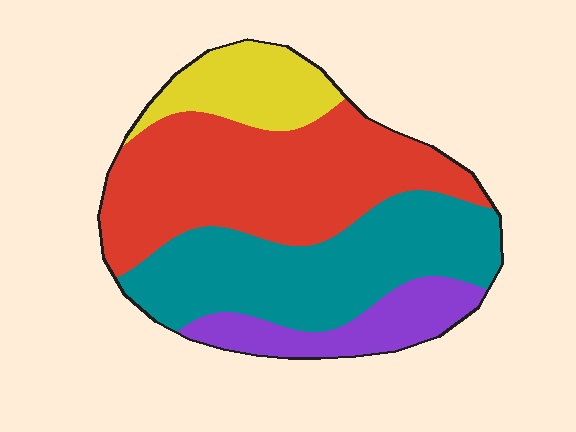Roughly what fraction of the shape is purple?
Purple takes up less than a quarter of the shape.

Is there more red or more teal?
Red.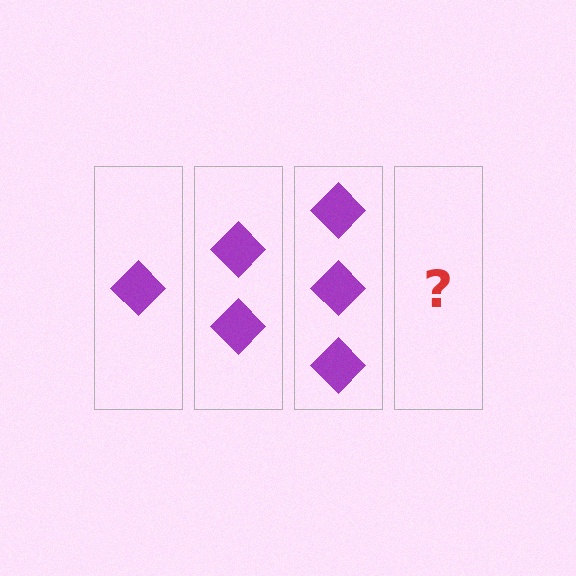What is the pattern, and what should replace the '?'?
The pattern is that each step adds one more diamond. The '?' should be 4 diamonds.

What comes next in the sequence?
The next element should be 4 diamonds.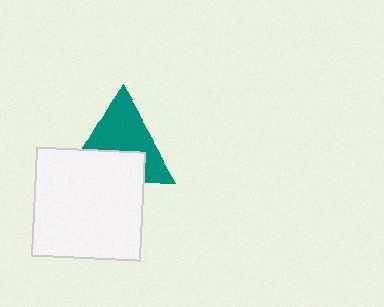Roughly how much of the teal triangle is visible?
About half of it is visible (roughly 59%).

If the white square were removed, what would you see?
You would see the complete teal triangle.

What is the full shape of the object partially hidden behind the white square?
The partially hidden object is a teal triangle.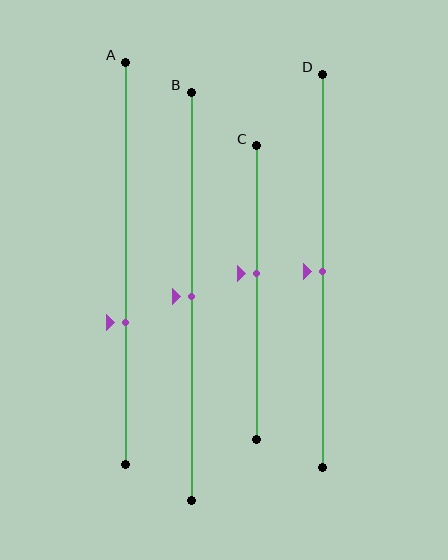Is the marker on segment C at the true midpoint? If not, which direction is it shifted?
No, the marker on segment C is shifted upward by about 7% of the segment length.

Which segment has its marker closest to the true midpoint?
Segment B has its marker closest to the true midpoint.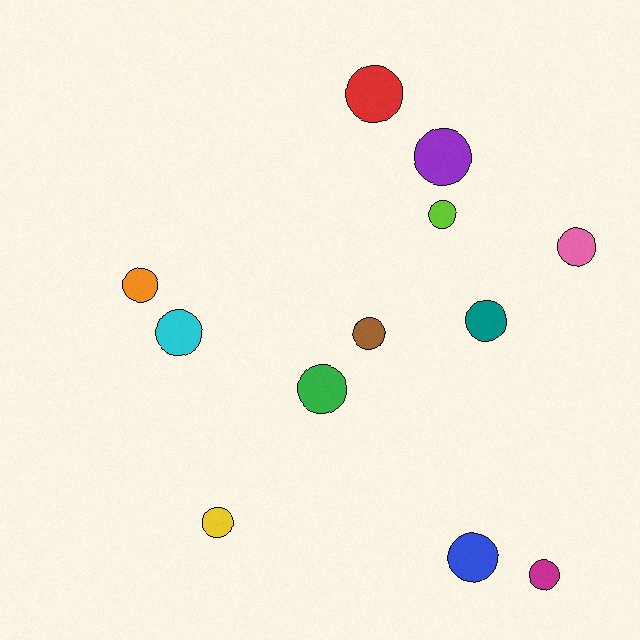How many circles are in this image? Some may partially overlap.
There are 12 circles.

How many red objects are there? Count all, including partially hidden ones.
There is 1 red object.